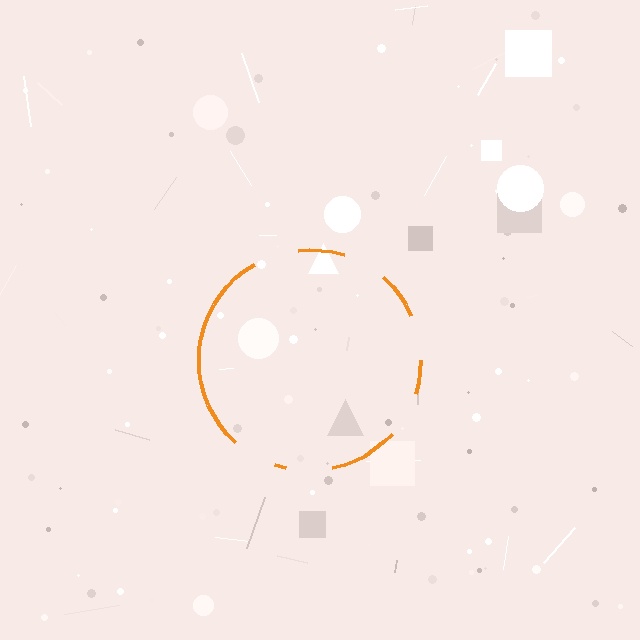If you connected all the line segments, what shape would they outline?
They would outline a circle.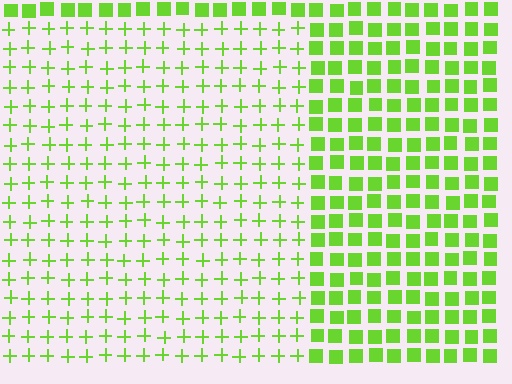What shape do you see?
I see a rectangle.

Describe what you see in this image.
The image is filled with small lime elements arranged in a uniform grid. A rectangle-shaped region contains plus signs, while the surrounding area contains squares. The boundary is defined purely by the change in element shape.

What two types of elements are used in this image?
The image uses plus signs inside the rectangle region and squares outside it.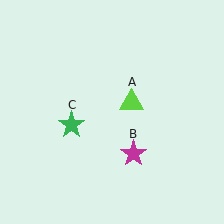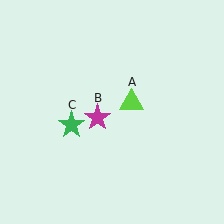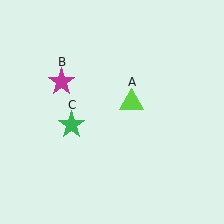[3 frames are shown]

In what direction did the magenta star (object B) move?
The magenta star (object B) moved up and to the left.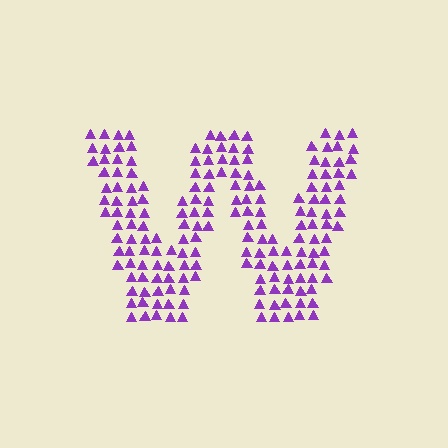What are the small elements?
The small elements are triangles.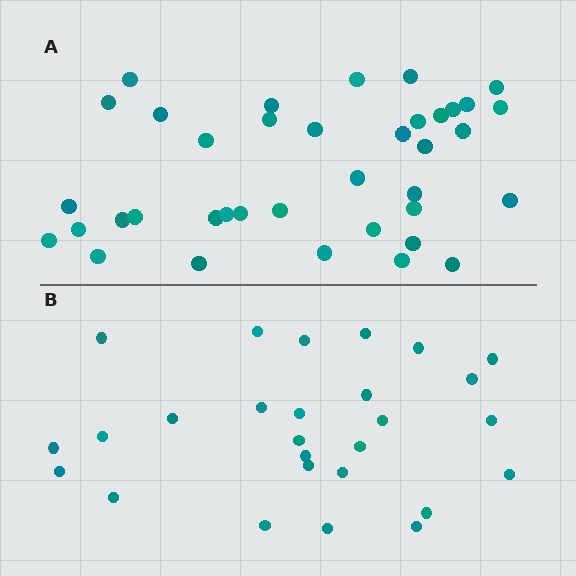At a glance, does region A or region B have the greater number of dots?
Region A (the top region) has more dots.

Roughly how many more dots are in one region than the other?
Region A has roughly 12 or so more dots than region B.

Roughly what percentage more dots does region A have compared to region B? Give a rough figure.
About 40% more.